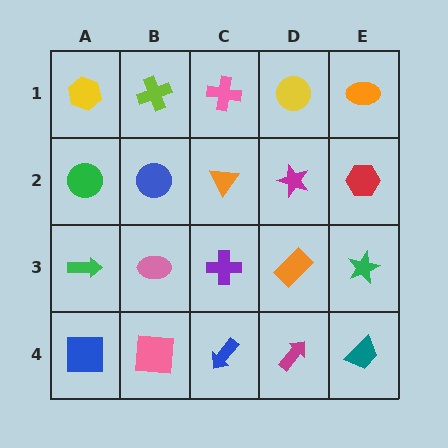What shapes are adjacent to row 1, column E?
A red hexagon (row 2, column E), a yellow circle (row 1, column D).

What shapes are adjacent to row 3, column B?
A blue circle (row 2, column B), a pink square (row 4, column B), a green arrow (row 3, column A), a purple cross (row 3, column C).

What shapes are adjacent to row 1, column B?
A blue circle (row 2, column B), a yellow hexagon (row 1, column A), a pink cross (row 1, column C).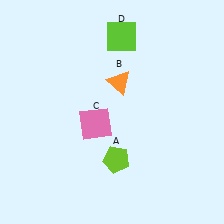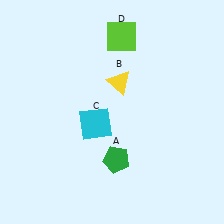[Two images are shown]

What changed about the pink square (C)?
In Image 1, C is pink. In Image 2, it changed to cyan.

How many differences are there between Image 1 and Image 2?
There are 3 differences between the two images.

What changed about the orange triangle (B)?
In Image 1, B is orange. In Image 2, it changed to yellow.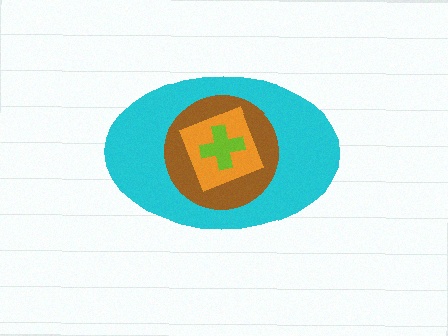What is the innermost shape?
The lime cross.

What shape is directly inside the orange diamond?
The lime cross.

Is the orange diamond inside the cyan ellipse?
Yes.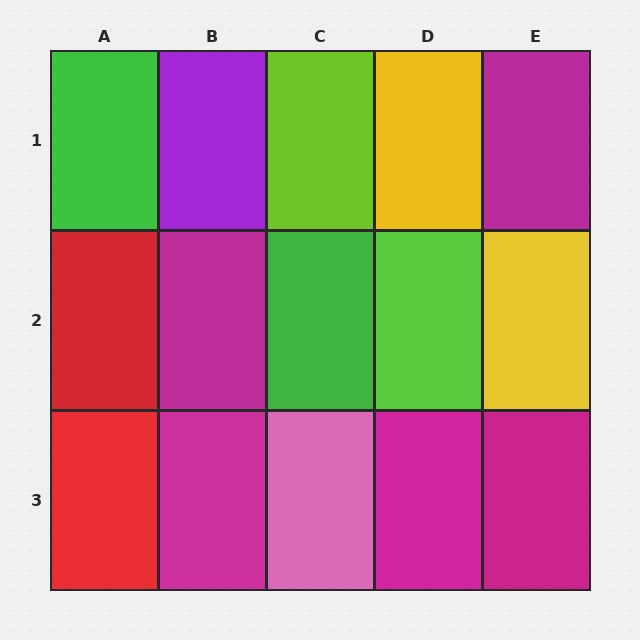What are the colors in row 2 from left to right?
Red, magenta, green, lime, yellow.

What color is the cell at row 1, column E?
Magenta.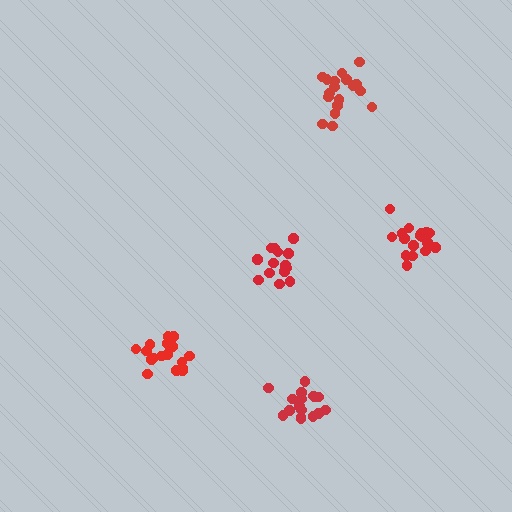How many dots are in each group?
Group 1: 14 dots, Group 2: 18 dots, Group 3: 17 dots, Group 4: 17 dots, Group 5: 18 dots (84 total).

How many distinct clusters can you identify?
There are 5 distinct clusters.